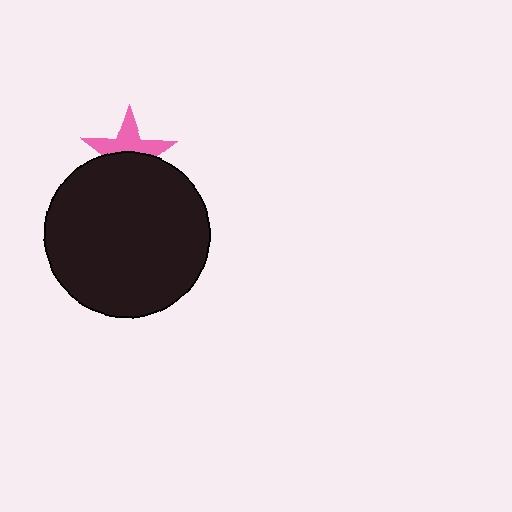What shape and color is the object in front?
The object in front is a black circle.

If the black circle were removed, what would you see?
You would see the complete pink star.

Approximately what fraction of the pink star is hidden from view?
Roughly 50% of the pink star is hidden behind the black circle.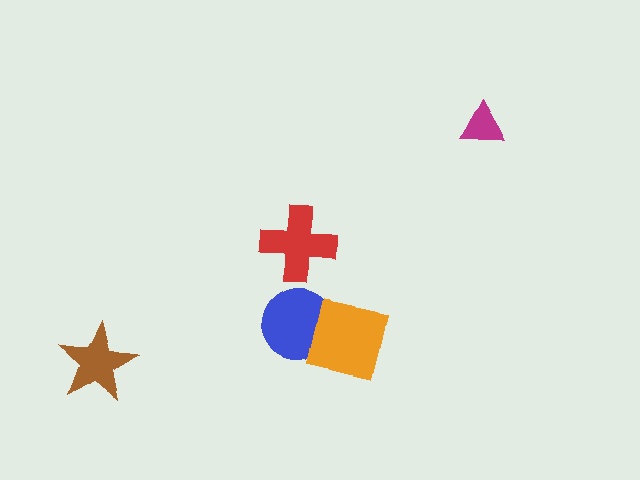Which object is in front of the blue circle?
The orange square is in front of the blue circle.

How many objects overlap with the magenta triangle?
0 objects overlap with the magenta triangle.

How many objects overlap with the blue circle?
1 object overlaps with the blue circle.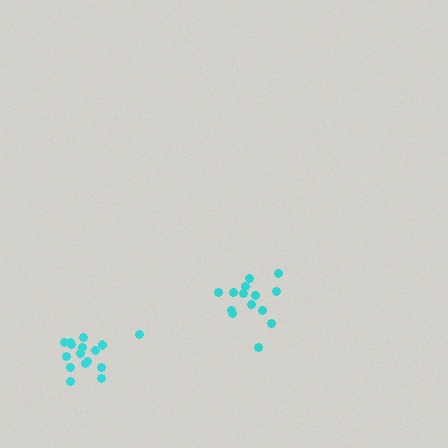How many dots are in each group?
Group 1: 14 dots, Group 2: 16 dots (30 total).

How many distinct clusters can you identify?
There are 2 distinct clusters.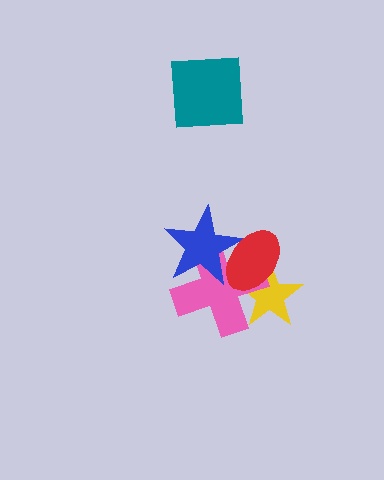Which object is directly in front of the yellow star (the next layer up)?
The pink cross is directly in front of the yellow star.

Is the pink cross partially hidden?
Yes, it is partially covered by another shape.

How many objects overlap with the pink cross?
3 objects overlap with the pink cross.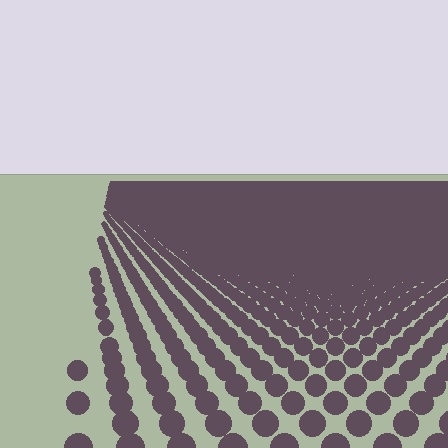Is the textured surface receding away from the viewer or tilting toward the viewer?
The surface is receding away from the viewer. Texture elements get smaller and denser toward the top.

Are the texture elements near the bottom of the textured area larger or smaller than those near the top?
Larger. Near the bottom, elements are closer to the viewer and appear at a bigger on-screen size.